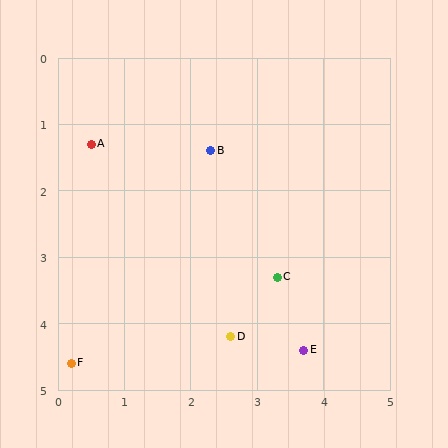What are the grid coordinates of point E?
Point E is at approximately (3.7, 4.4).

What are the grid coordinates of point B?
Point B is at approximately (2.3, 1.4).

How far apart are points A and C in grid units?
Points A and C are about 3.4 grid units apart.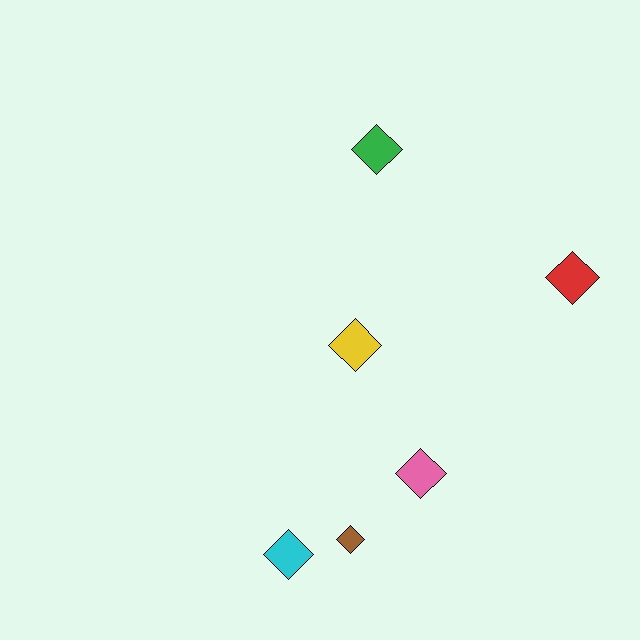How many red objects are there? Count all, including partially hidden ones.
There is 1 red object.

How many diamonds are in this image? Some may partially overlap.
There are 6 diamonds.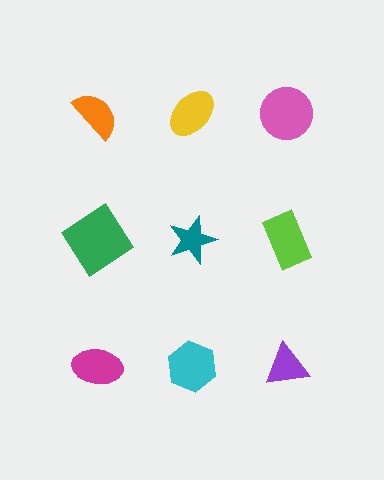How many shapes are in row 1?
3 shapes.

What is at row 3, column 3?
A purple triangle.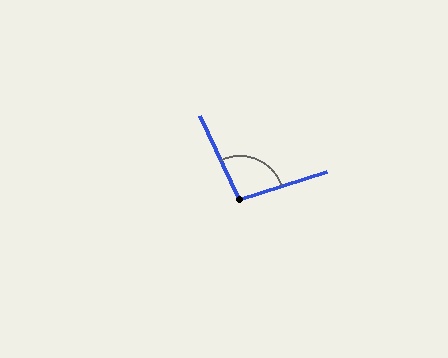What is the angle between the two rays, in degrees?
Approximately 97 degrees.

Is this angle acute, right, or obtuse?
It is obtuse.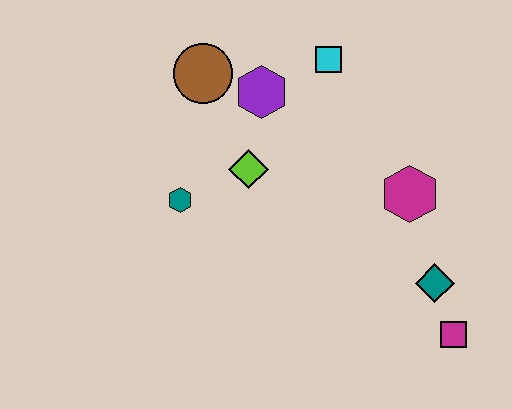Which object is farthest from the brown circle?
The magenta square is farthest from the brown circle.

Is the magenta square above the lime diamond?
No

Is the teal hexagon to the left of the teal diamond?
Yes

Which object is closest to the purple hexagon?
The brown circle is closest to the purple hexagon.